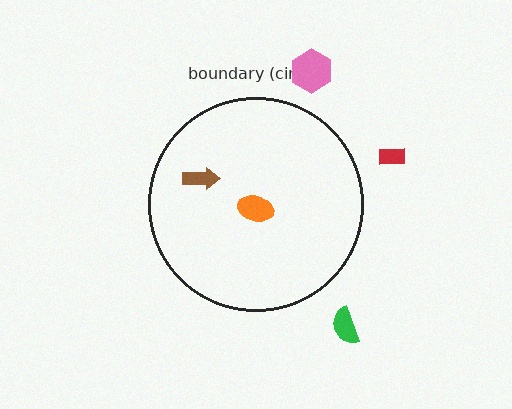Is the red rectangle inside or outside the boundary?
Outside.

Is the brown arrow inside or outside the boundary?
Inside.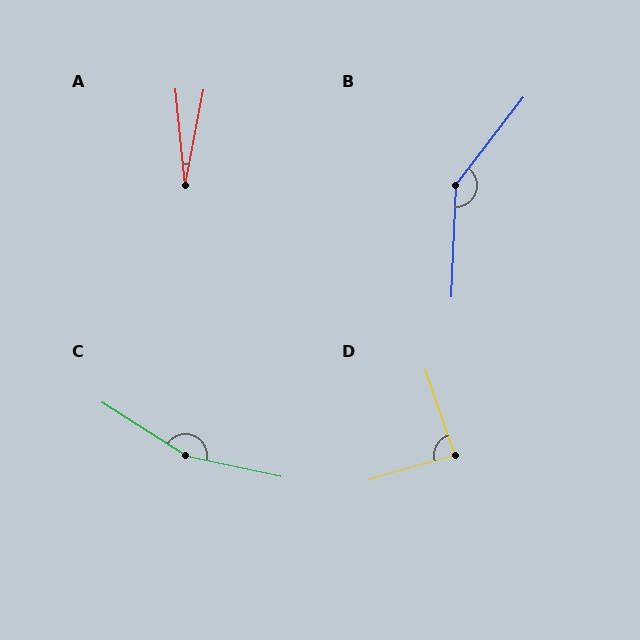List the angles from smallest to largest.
A (17°), D (86°), B (145°), C (160°).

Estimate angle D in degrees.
Approximately 86 degrees.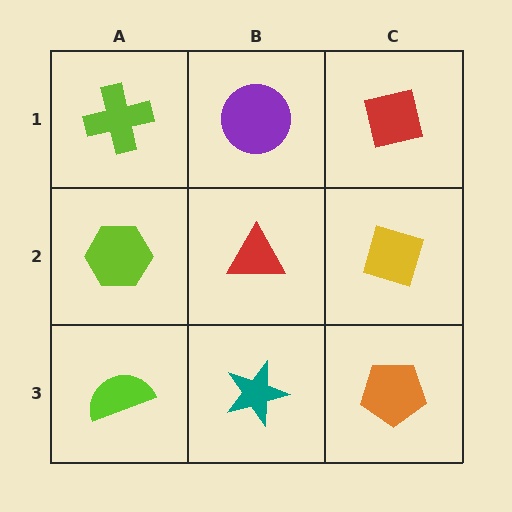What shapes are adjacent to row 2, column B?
A purple circle (row 1, column B), a teal star (row 3, column B), a lime hexagon (row 2, column A), a yellow diamond (row 2, column C).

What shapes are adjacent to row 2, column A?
A lime cross (row 1, column A), a lime semicircle (row 3, column A), a red triangle (row 2, column B).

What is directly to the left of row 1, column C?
A purple circle.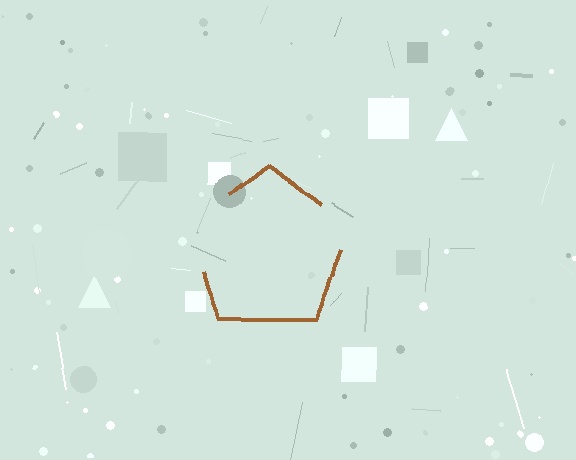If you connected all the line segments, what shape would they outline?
They would outline a pentagon.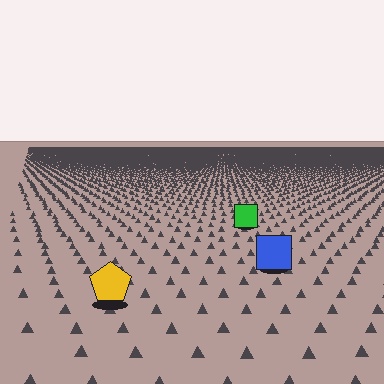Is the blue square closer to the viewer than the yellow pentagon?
No. The yellow pentagon is closer — you can tell from the texture gradient: the ground texture is coarser near it.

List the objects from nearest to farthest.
From nearest to farthest: the yellow pentagon, the blue square, the green square.